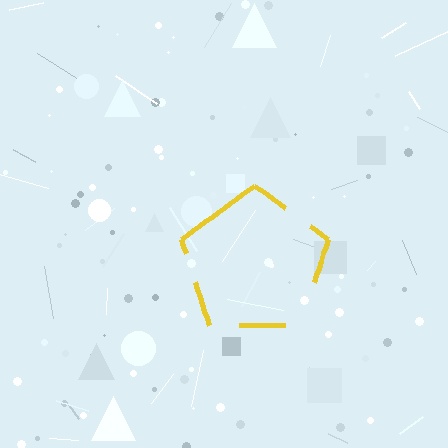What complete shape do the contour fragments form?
The contour fragments form a pentagon.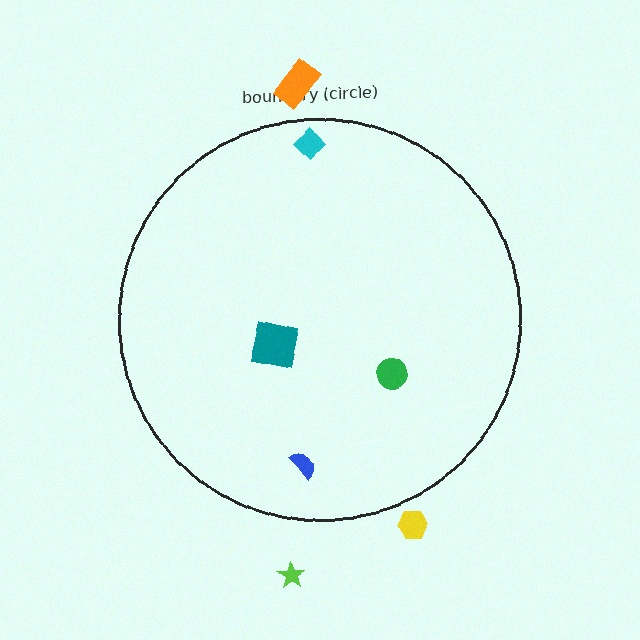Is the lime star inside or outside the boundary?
Outside.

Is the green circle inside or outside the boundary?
Inside.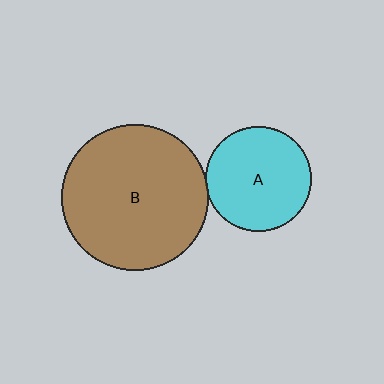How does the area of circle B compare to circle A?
Approximately 1.9 times.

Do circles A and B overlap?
Yes.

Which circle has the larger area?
Circle B (brown).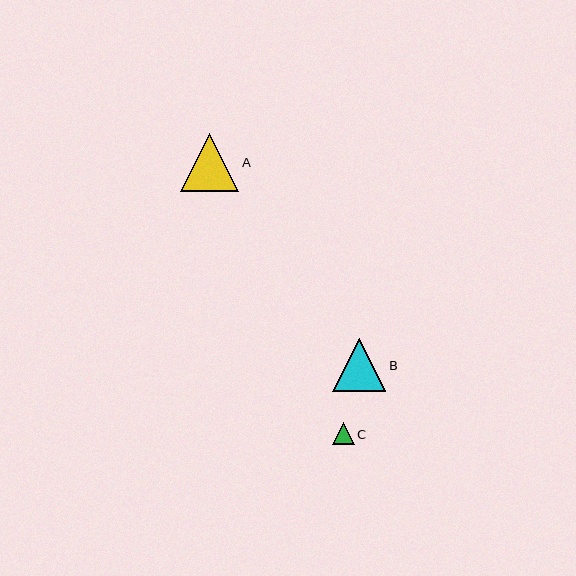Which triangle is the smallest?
Triangle C is the smallest with a size of approximately 22 pixels.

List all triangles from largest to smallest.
From largest to smallest: A, B, C.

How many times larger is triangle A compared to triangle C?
Triangle A is approximately 2.7 times the size of triangle C.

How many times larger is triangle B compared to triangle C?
Triangle B is approximately 2.5 times the size of triangle C.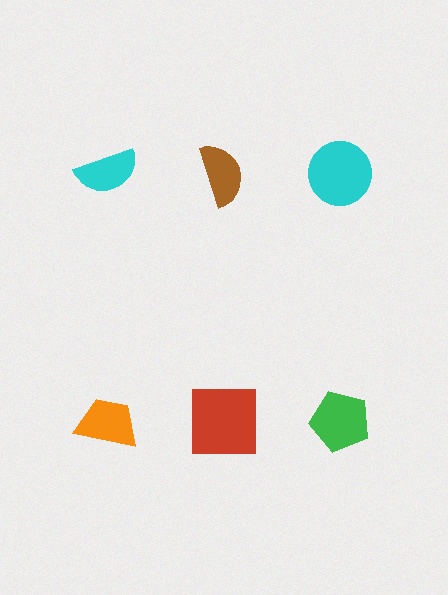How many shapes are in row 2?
3 shapes.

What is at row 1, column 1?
A cyan semicircle.